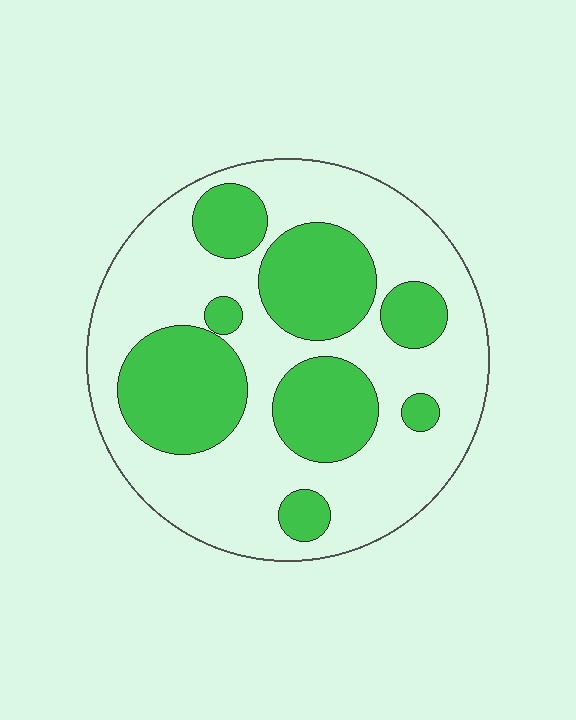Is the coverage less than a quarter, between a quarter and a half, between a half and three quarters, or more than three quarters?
Between a quarter and a half.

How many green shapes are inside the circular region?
8.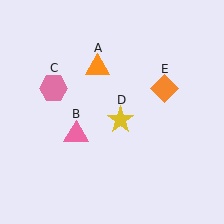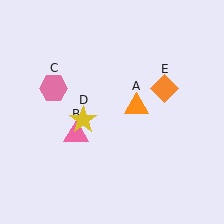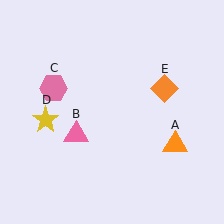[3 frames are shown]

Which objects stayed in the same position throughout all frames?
Pink triangle (object B) and pink hexagon (object C) and orange diamond (object E) remained stationary.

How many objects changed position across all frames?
2 objects changed position: orange triangle (object A), yellow star (object D).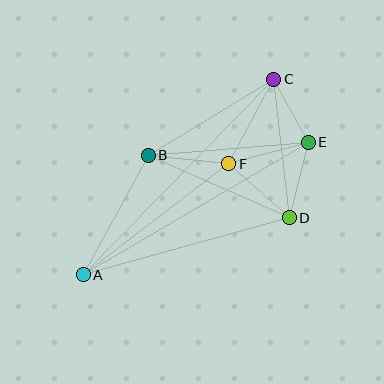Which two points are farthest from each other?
Points A and C are farthest from each other.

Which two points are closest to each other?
Points C and E are closest to each other.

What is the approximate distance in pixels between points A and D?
The distance between A and D is approximately 214 pixels.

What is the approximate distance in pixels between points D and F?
The distance between D and F is approximately 81 pixels.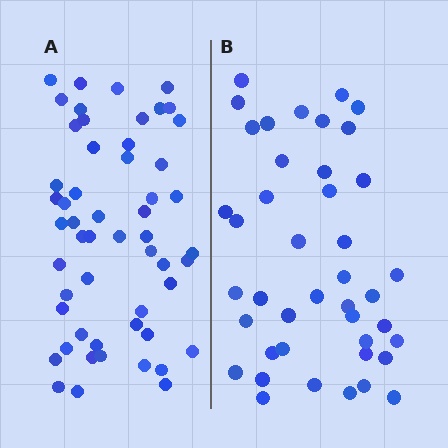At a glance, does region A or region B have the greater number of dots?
Region A (the left region) has more dots.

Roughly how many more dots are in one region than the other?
Region A has roughly 12 or so more dots than region B.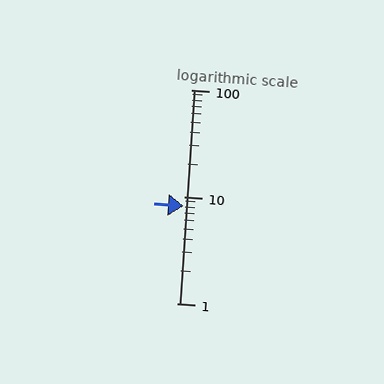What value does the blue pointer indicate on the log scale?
The pointer indicates approximately 8.2.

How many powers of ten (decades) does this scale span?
The scale spans 2 decades, from 1 to 100.